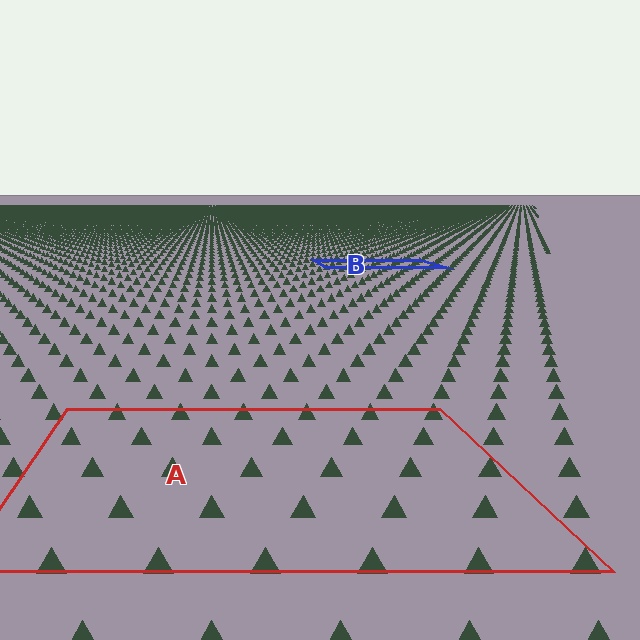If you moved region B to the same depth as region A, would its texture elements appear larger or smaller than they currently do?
They would appear larger. At a closer depth, the same texture elements are projected at a bigger on-screen size.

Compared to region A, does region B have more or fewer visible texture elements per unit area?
Region B has more texture elements per unit area — they are packed more densely because it is farther away.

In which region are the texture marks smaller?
The texture marks are smaller in region B, because it is farther away.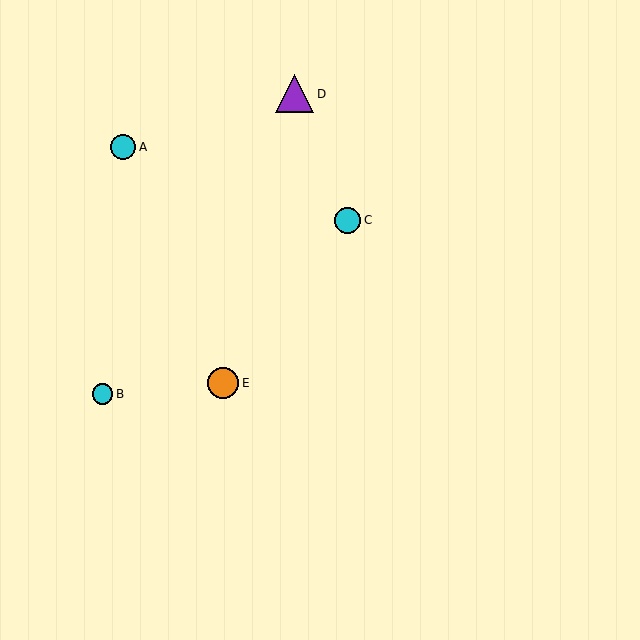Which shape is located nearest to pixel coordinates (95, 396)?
The cyan circle (labeled B) at (103, 394) is nearest to that location.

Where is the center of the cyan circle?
The center of the cyan circle is at (123, 147).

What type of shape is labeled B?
Shape B is a cyan circle.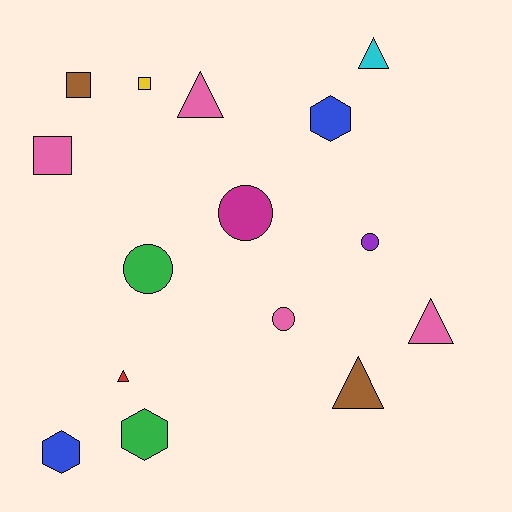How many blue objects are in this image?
There are 2 blue objects.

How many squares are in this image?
There are 3 squares.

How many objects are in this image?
There are 15 objects.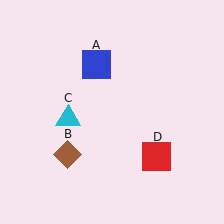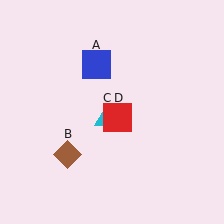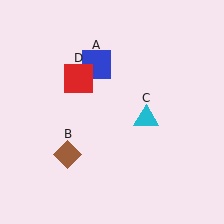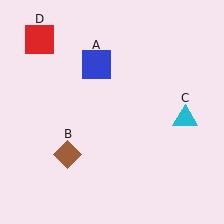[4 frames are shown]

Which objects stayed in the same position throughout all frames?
Blue square (object A) and brown diamond (object B) remained stationary.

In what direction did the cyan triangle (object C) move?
The cyan triangle (object C) moved right.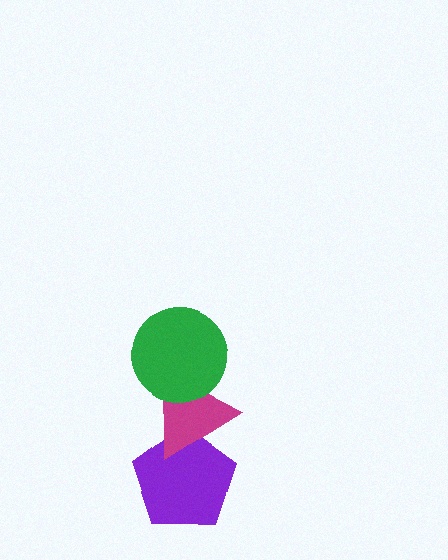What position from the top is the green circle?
The green circle is 1st from the top.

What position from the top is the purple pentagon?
The purple pentagon is 3rd from the top.